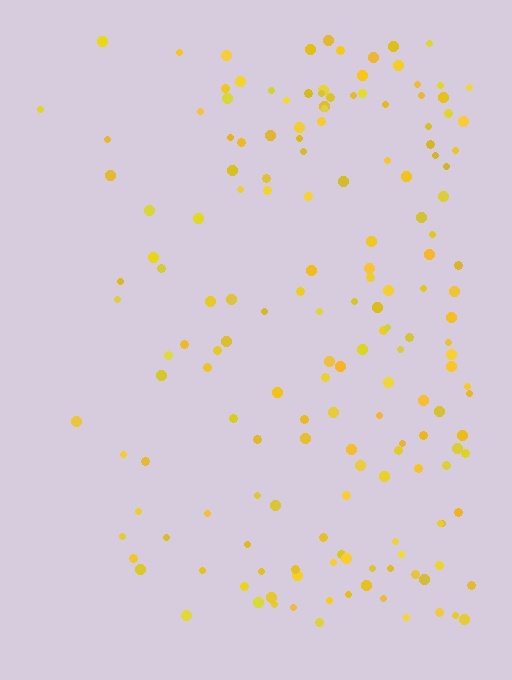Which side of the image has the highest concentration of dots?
The right.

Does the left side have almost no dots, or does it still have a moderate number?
Still a moderate number, just noticeably fewer than the right.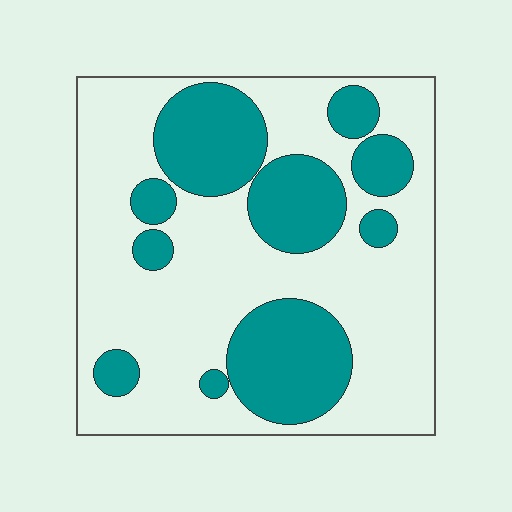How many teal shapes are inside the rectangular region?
10.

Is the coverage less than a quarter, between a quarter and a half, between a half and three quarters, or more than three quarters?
Between a quarter and a half.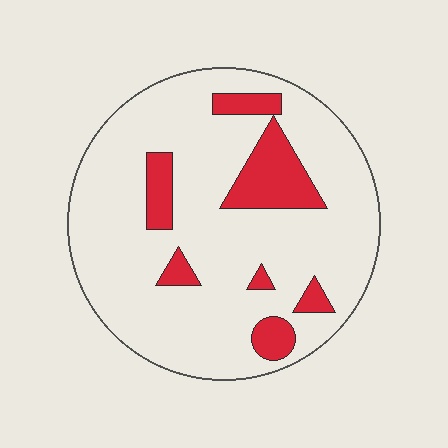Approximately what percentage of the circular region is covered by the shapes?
Approximately 15%.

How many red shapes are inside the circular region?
7.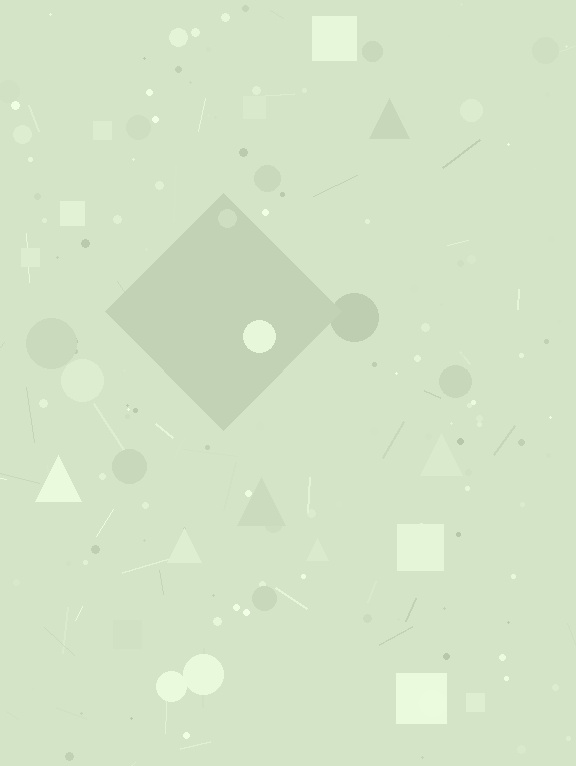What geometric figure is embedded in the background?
A diamond is embedded in the background.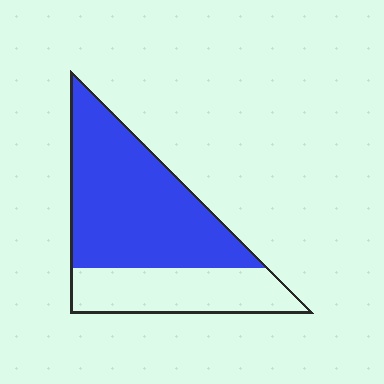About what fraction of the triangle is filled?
About two thirds (2/3).